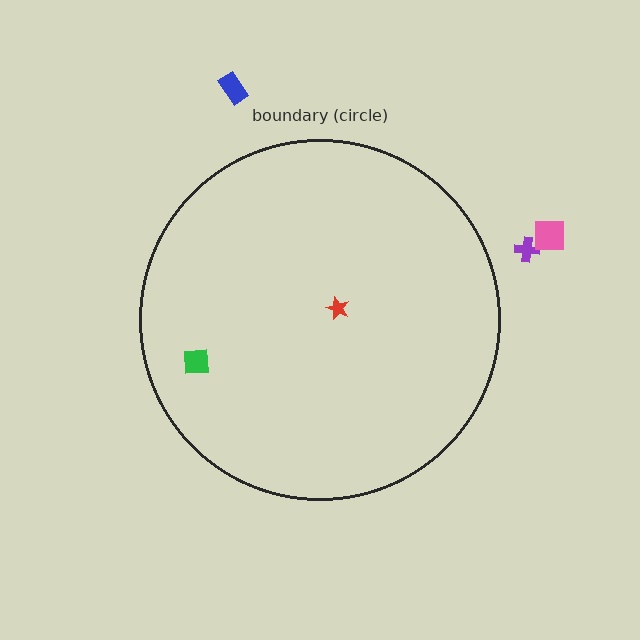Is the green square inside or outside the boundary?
Inside.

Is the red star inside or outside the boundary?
Inside.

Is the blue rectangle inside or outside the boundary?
Outside.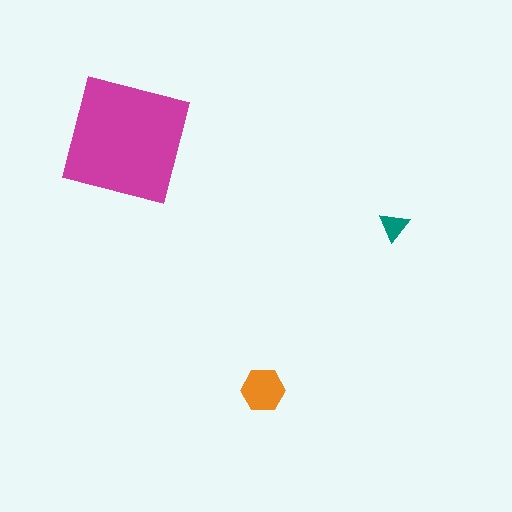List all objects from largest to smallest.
The magenta square, the orange hexagon, the teal triangle.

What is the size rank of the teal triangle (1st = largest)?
3rd.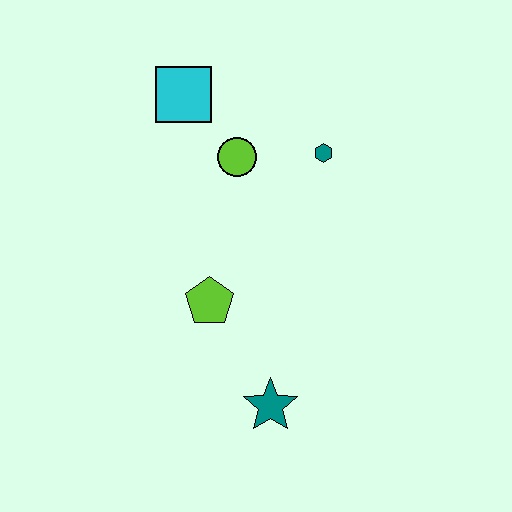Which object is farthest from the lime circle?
The teal star is farthest from the lime circle.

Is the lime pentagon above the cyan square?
No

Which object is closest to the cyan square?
The lime circle is closest to the cyan square.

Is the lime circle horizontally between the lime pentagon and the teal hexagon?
Yes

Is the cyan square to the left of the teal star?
Yes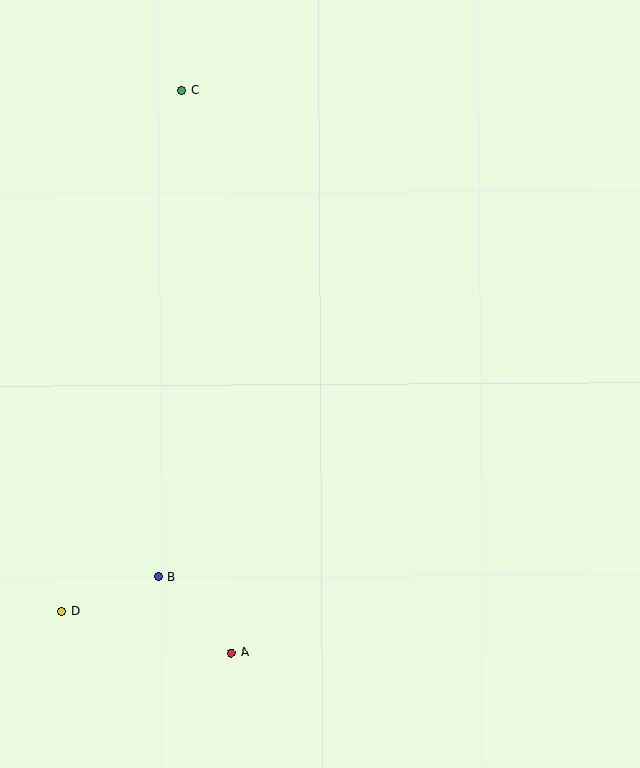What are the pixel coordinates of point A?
Point A is at (231, 653).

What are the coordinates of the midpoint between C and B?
The midpoint between C and B is at (170, 333).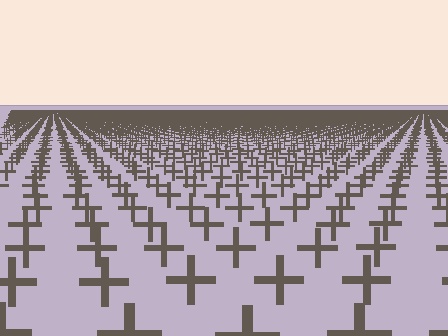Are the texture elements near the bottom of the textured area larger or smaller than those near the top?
Larger. Near the bottom, elements are closer to the viewer and appear at a bigger on-screen size.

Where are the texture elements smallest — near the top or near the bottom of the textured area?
Near the top.